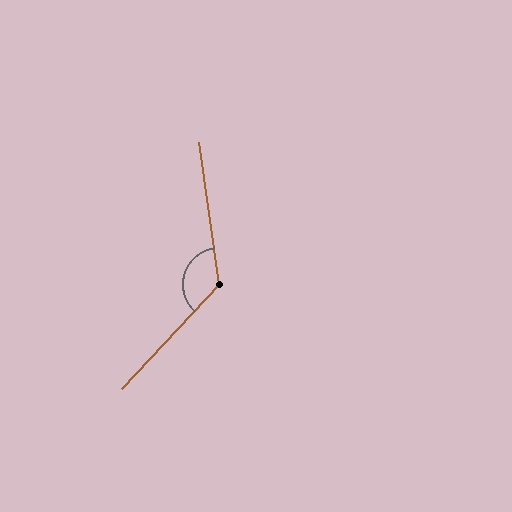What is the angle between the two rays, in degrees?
Approximately 129 degrees.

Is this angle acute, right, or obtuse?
It is obtuse.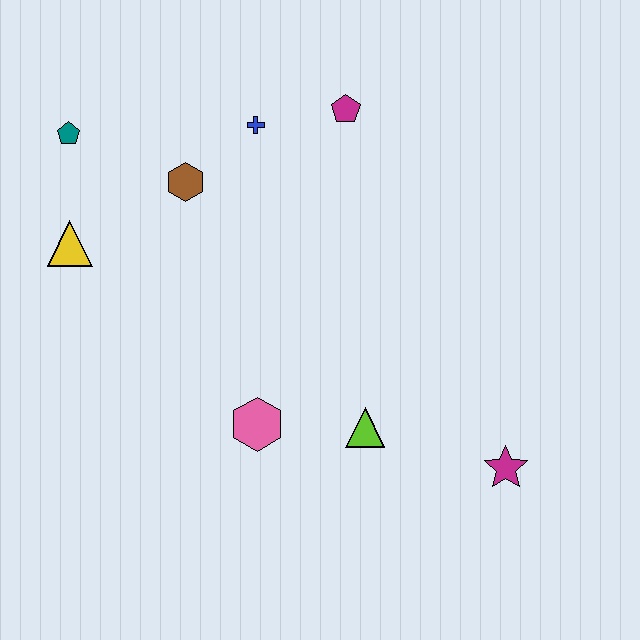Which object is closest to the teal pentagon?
The yellow triangle is closest to the teal pentagon.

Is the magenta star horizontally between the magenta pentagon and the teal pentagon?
No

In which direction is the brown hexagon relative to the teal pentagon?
The brown hexagon is to the right of the teal pentagon.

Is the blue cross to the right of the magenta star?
No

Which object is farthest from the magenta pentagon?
The magenta star is farthest from the magenta pentagon.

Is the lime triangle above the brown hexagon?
No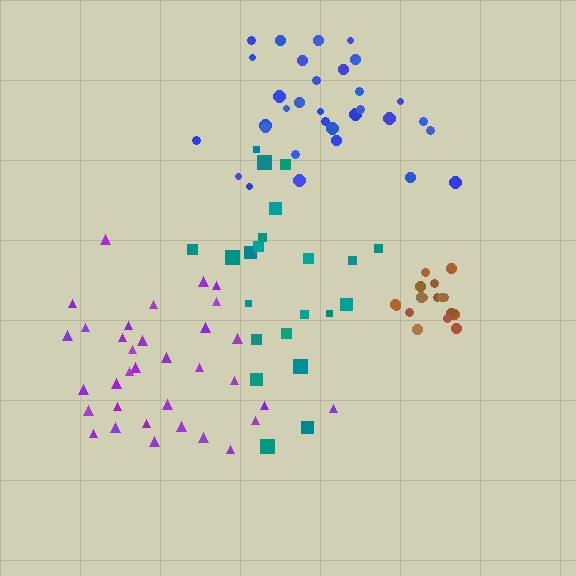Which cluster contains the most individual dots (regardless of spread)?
Purple (34).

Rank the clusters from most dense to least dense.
brown, blue, purple, teal.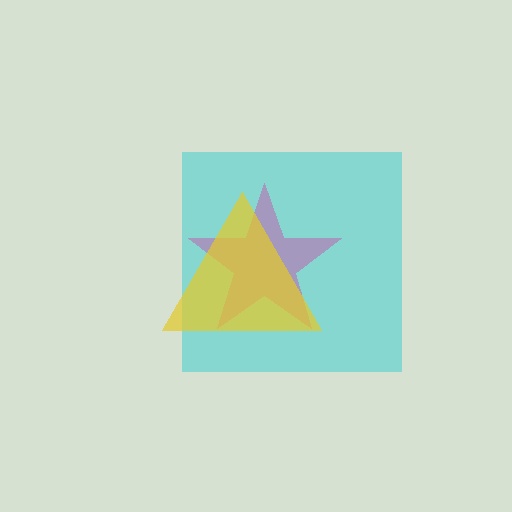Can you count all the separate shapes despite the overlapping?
Yes, there are 3 separate shapes.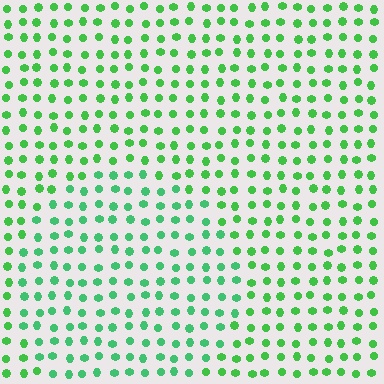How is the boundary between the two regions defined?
The boundary is defined purely by a slight shift in hue (about 20 degrees). Spacing, size, and orientation are identical on both sides.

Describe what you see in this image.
The image is filled with small green elements in a uniform arrangement. A circle-shaped region is visible where the elements are tinted to a slightly different hue, forming a subtle color boundary.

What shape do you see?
I see a circle.